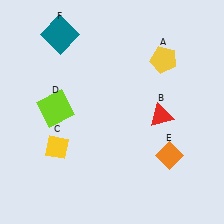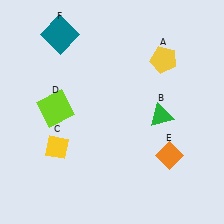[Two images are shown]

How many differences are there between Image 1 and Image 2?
There is 1 difference between the two images.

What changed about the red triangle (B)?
In Image 1, B is red. In Image 2, it changed to green.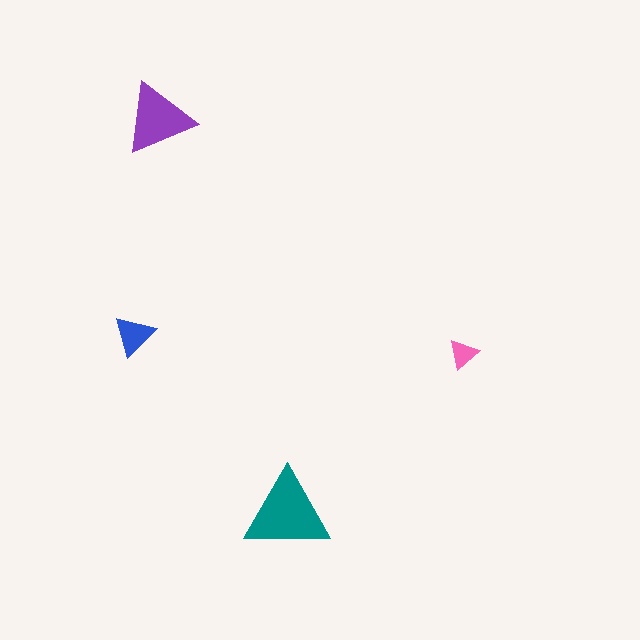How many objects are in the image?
There are 4 objects in the image.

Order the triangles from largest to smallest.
the teal one, the purple one, the blue one, the pink one.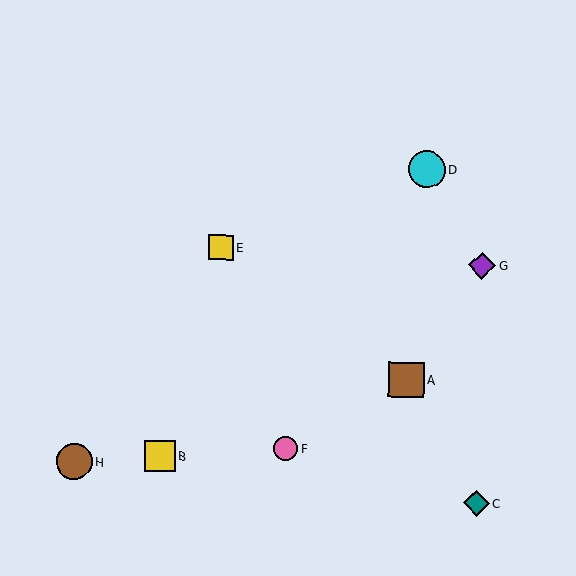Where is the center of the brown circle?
The center of the brown circle is at (74, 461).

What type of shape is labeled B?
Shape B is a yellow square.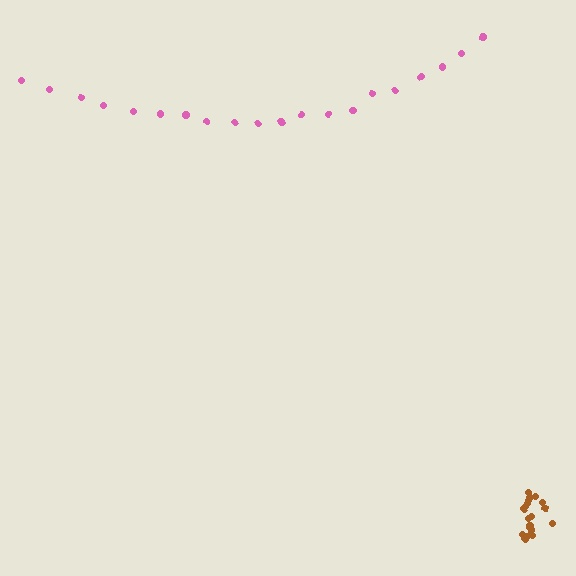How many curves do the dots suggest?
There are 2 distinct paths.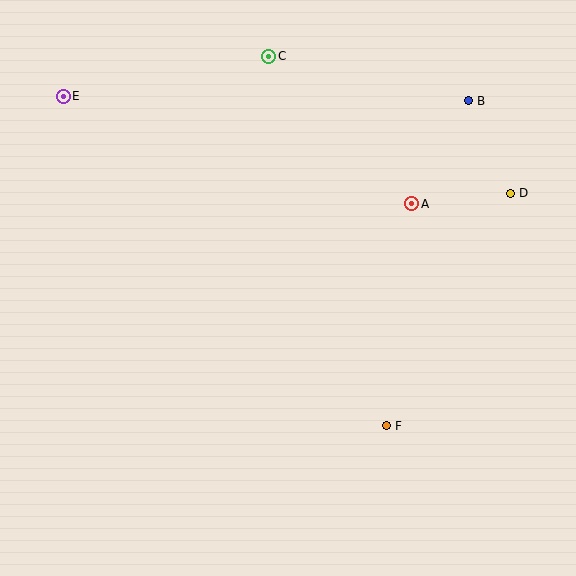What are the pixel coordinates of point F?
Point F is at (386, 426).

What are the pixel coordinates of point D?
Point D is at (510, 193).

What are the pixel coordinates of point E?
Point E is at (63, 96).